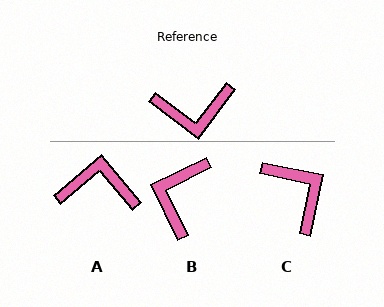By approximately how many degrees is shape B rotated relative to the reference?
Approximately 117 degrees clockwise.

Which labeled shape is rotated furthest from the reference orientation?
A, about 167 degrees away.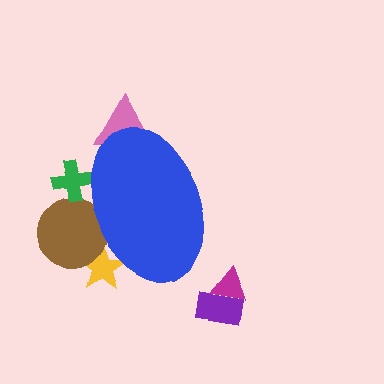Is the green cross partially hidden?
Yes, the green cross is partially hidden behind the blue ellipse.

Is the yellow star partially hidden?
Yes, the yellow star is partially hidden behind the blue ellipse.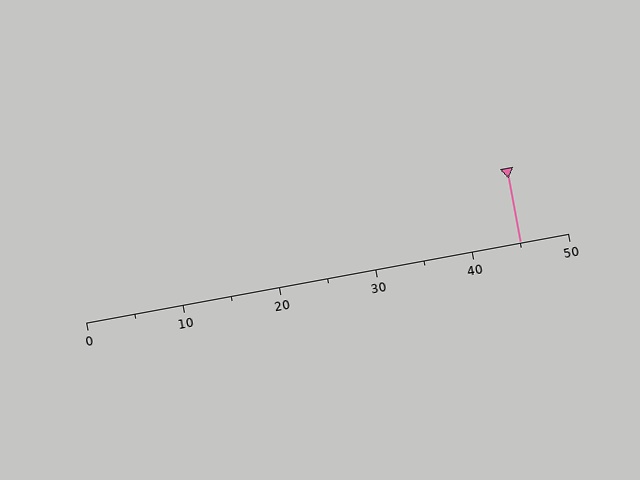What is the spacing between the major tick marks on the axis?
The major ticks are spaced 10 apart.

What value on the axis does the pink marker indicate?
The marker indicates approximately 45.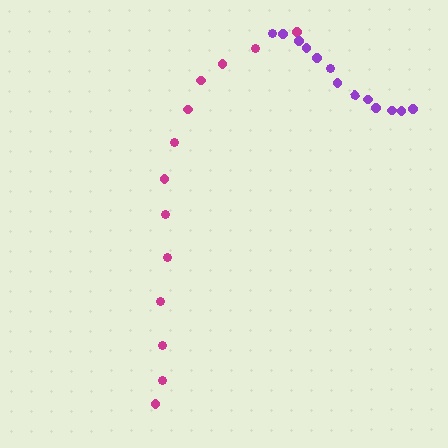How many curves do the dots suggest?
There are 2 distinct paths.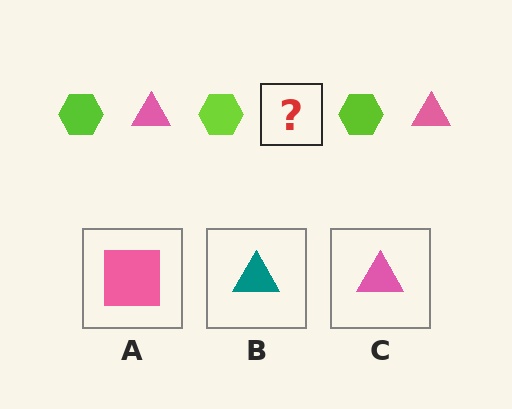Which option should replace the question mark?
Option C.